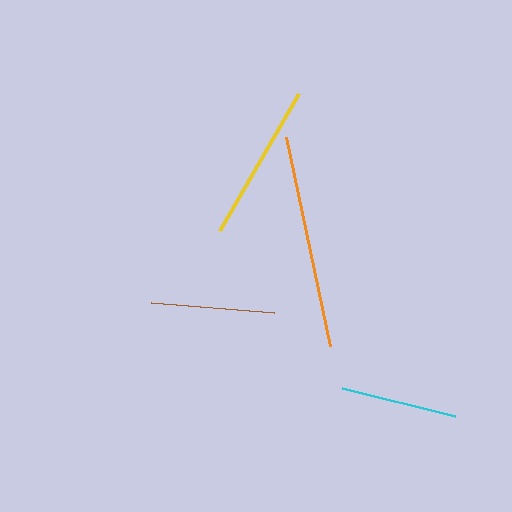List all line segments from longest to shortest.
From longest to shortest: orange, yellow, brown, cyan.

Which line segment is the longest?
The orange line is the longest at approximately 213 pixels.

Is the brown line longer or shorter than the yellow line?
The yellow line is longer than the brown line.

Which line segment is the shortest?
The cyan line is the shortest at approximately 117 pixels.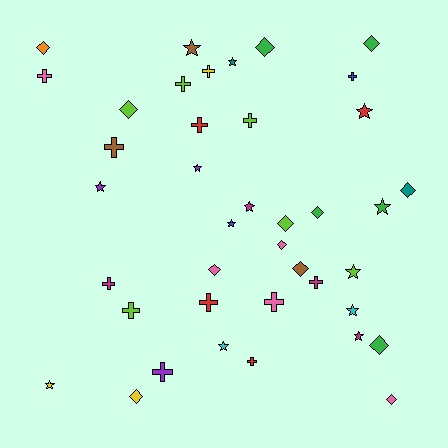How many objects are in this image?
There are 40 objects.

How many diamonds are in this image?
There are 13 diamonds.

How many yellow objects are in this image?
There are 3 yellow objects.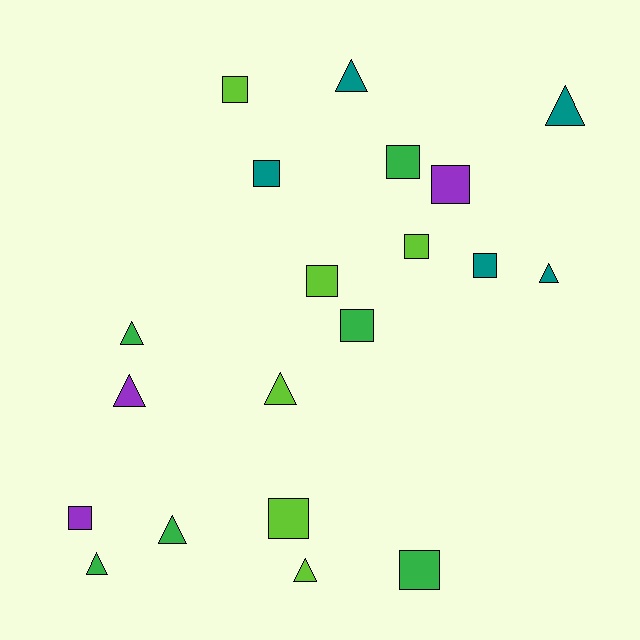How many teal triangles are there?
There are 3 teal triangles.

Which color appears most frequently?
Lime, with 6 objects.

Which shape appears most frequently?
Square, with 11 objects.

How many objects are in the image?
There are 20 objects.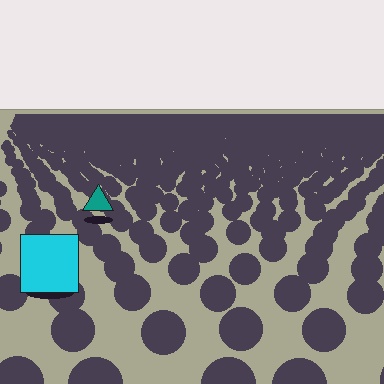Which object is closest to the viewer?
The cyan square is closest. The texture marks near it are larger and more spread out.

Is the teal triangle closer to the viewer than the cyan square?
No. The cyan square is closer — you can tell from the texture gradient: the ground texture is coarser near it.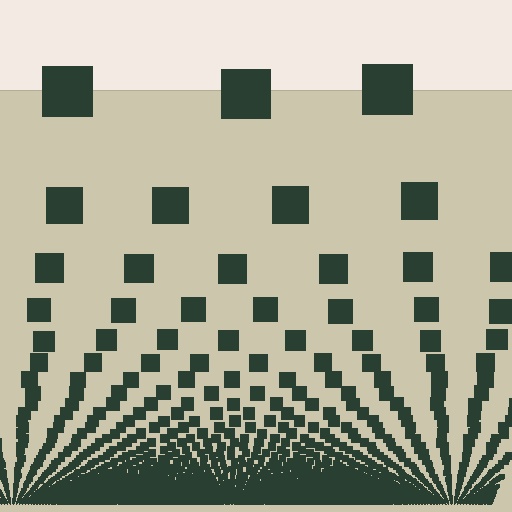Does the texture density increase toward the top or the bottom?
Density increases toward the bottom.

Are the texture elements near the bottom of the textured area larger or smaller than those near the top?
Smaller. The gradient is inverted — elements near the bottom are smaller and denser.